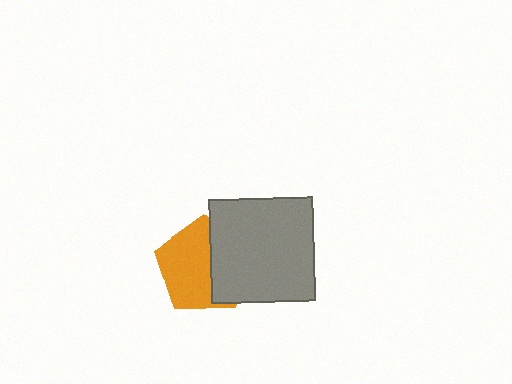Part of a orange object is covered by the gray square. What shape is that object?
It is a pentagon.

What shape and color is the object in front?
The object in front is a gray square.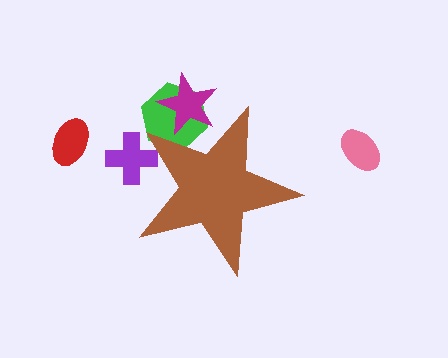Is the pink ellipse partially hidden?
No, the pink ellipse is fully visible.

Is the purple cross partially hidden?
Yes, the purple cross is partially hidden behind the brown star.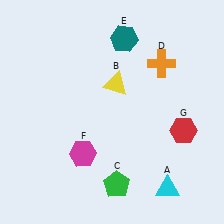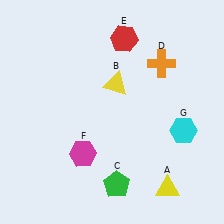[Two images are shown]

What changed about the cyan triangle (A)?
In Image 1, A is cyan. In Image 2, it changed to yellow.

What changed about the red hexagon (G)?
In Image 1, G is red. In Image 2, it changed to cyan.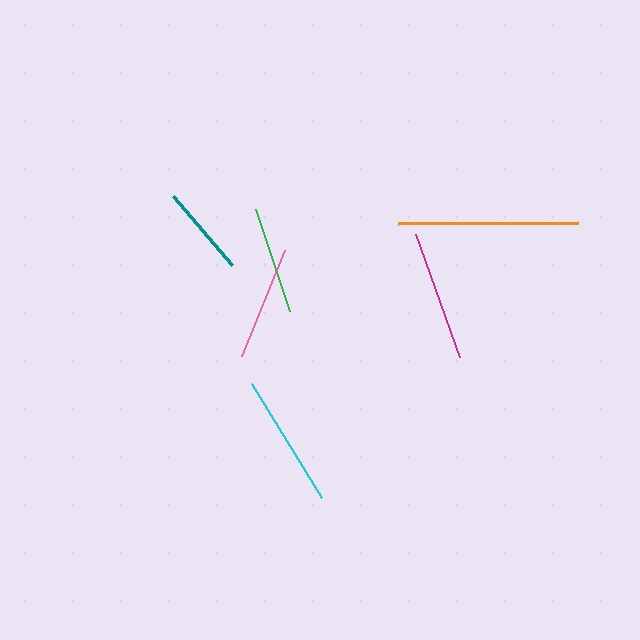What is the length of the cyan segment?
The cyan segment is approximately 134 pixels long.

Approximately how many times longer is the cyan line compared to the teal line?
The cyan line is approximately 1.5 times the length of the teal line.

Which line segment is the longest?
The orange line is the longest at approximately 181 pixels.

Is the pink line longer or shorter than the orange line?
The orange line is longer than the pink line.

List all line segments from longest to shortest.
From longest to shortest: orange, cyan, magenta, pink, green, teal.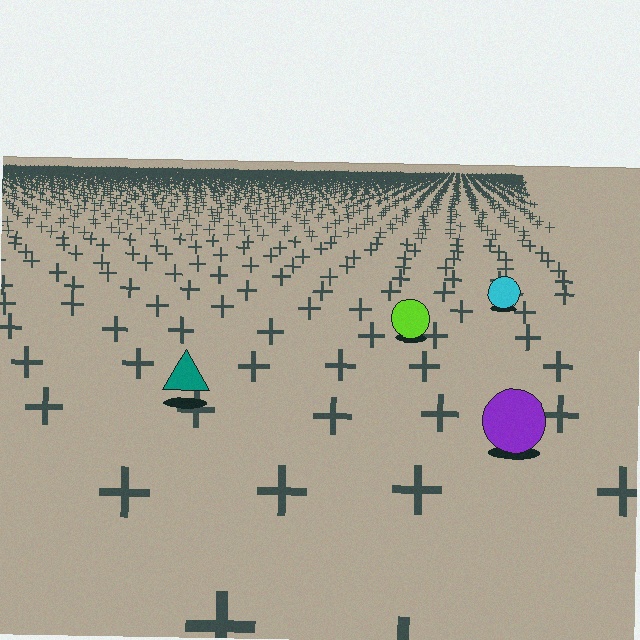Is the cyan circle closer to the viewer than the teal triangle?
No. The teal triangle is closer — you can tell from the texture gradient: the ground texture is coarser near it.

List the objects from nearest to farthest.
From nearest to farthest: the purple circle, the teal triangle, the lime circle, the cyan circle.